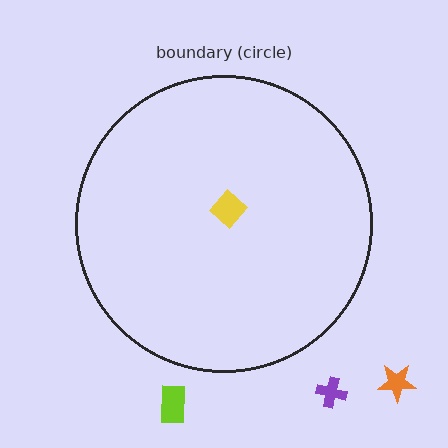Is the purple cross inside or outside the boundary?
Outside.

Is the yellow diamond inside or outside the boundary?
Inside.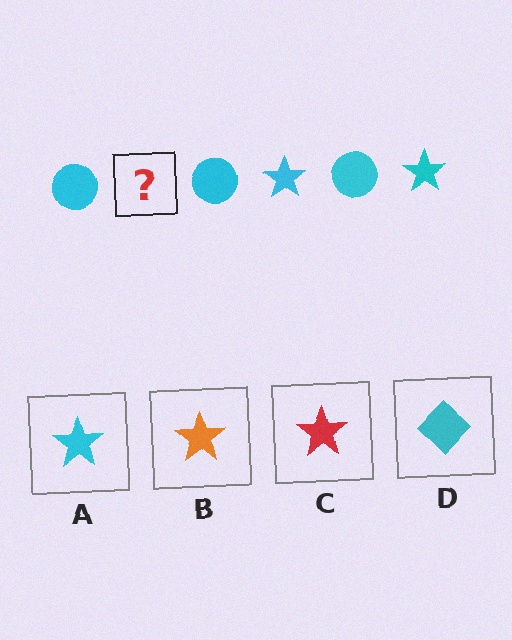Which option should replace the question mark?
Option A.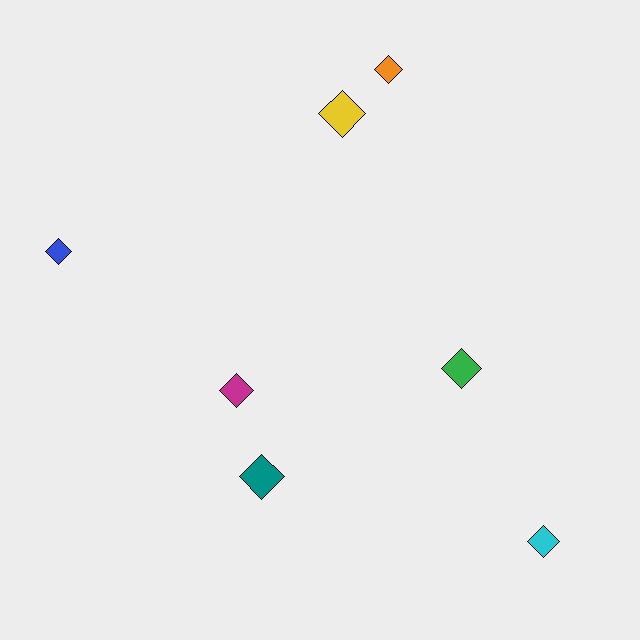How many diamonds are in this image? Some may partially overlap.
There are 7 diamonds.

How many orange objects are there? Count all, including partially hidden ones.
There is 1 orange object.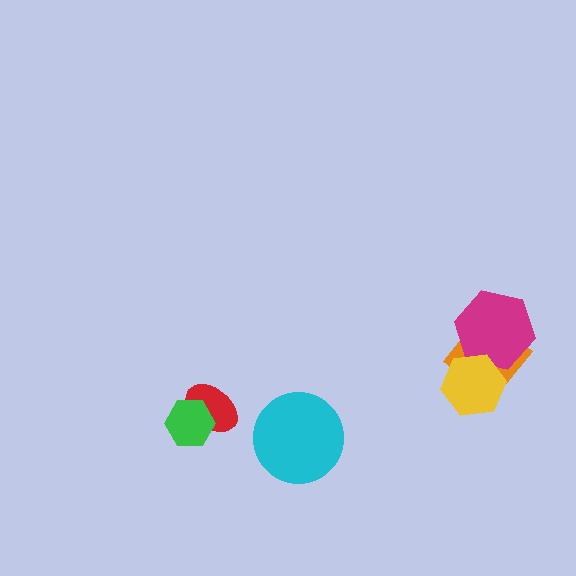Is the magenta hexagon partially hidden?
Yes, it is partially covered by another shape.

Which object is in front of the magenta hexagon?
The yellow hexagon is in front of the magenta hexagon.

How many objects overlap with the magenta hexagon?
2 objects overlap with the magenta hexagon.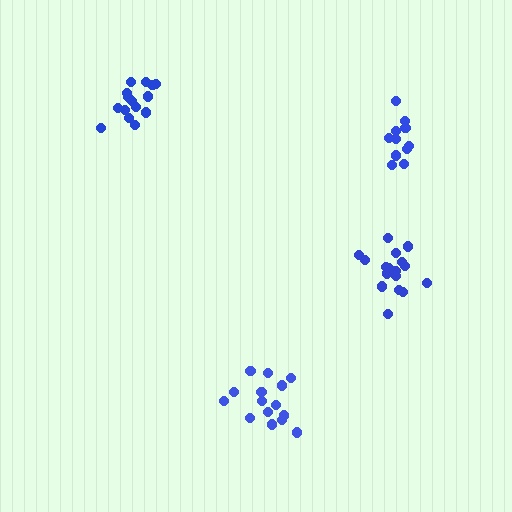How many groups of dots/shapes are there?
There are 4 groups.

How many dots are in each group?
Group 1: 11 dots, Group 2: 15 dots, Group 3: 17 dots, Group 4: 15 dots (58 total).